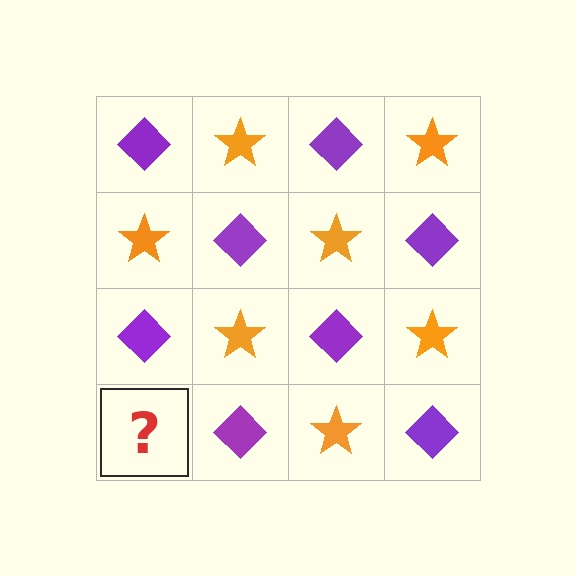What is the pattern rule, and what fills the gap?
The rule is that it alternates purple diamond and orange star in a checkerboard pattern. The gap should be filled with an orange star.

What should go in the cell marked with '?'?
The missing cell should contain an orange star.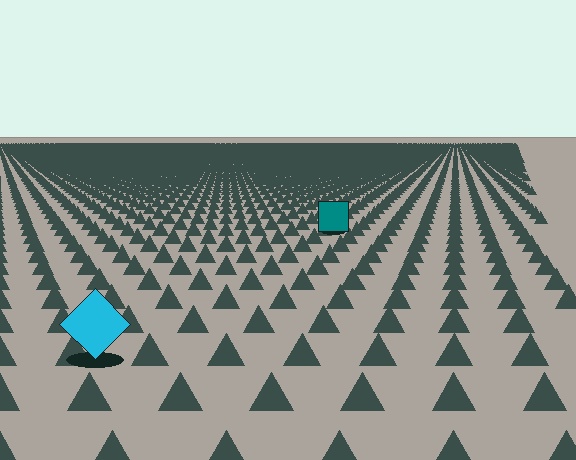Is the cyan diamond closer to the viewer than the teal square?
Yes. The cyan diamond is closer — you can tell from the texture gradient: the ground texture is coarser near it.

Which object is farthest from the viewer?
The teal square is farthest from the viewer. It appears smaller and the ground texture around it is denser.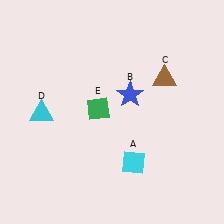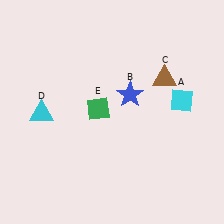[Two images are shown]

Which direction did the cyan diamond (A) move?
The cyan diamond (A) moved up.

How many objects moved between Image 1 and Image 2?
1 object moved between the two images.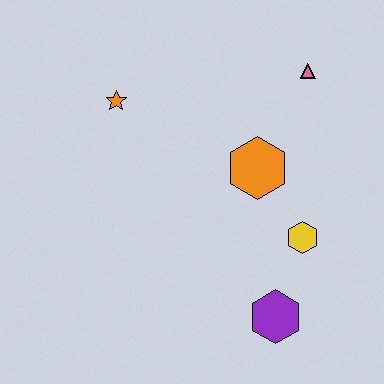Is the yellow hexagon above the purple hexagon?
Yes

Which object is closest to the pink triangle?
The orange hexagon is closest to the pink triangle.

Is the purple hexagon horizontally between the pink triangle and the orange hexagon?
Yes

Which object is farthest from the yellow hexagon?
The orange star is farthest from the yellow hexagon.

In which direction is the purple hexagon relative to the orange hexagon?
The purple hexagon is below the orange hexagon.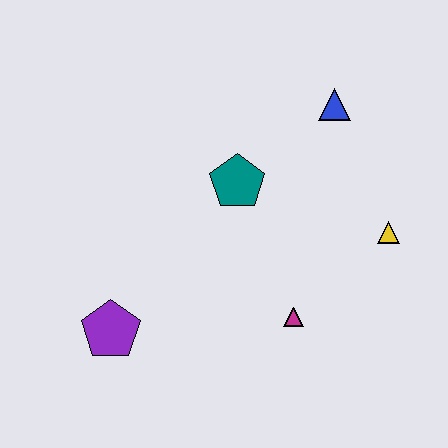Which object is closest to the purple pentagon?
The magenta triangle is closest to the purple pentagon.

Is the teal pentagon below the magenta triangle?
No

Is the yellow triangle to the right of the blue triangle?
Yes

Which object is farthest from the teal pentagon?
The purple pentagon is farthest from the teal pentagon.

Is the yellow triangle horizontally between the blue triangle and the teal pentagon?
No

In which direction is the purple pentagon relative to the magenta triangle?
The purple pentagon is to the left of the magenta triangle.